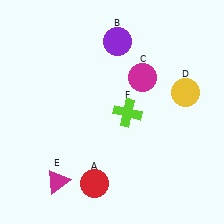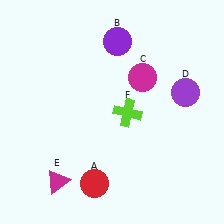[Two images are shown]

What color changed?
The circle (D) changed from yellow in Image 1 to purple in Image 2.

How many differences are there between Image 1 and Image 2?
There is 1 difference between the two images.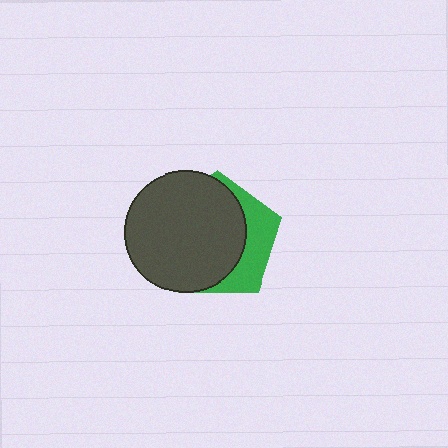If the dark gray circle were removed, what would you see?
You would see the complete green pentagon.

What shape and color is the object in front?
The object in front is a dark gray circle.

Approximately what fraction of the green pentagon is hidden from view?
Roughly 69% of the green pentagon is hidden behind the dark gray circle.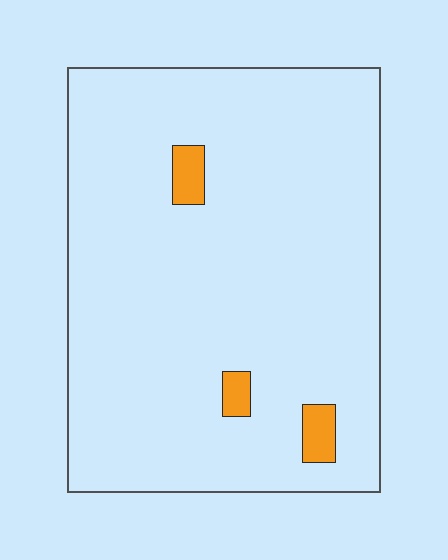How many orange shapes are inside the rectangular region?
3.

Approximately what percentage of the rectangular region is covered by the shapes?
Approximately 5%.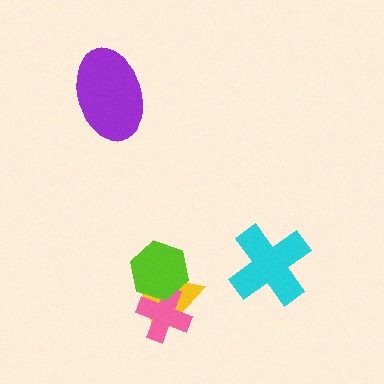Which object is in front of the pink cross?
The lime hexagon is in front of the pink cross.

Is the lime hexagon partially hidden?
No, no other shape covers it.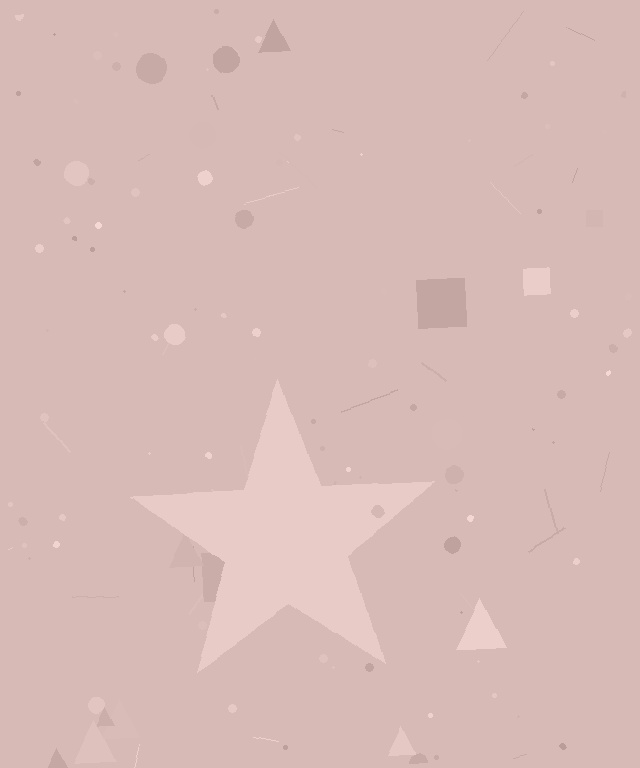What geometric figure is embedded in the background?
A star is embedded in the background.